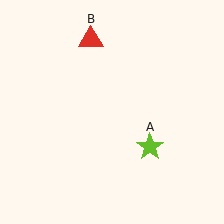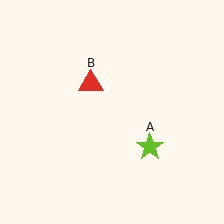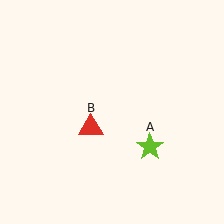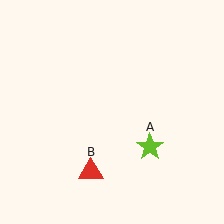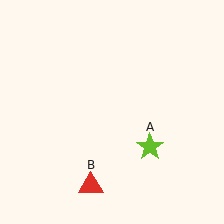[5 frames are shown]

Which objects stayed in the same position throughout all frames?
Lime star (object A) remained stationary.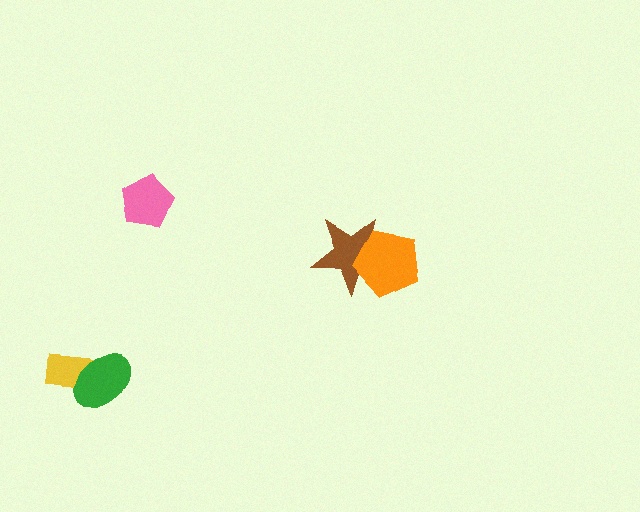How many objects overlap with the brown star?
1 object overlaps with the brown star.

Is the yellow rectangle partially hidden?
Yes, it is partially covered by another shape.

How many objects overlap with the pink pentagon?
0 objects overlap with the pink pentagon.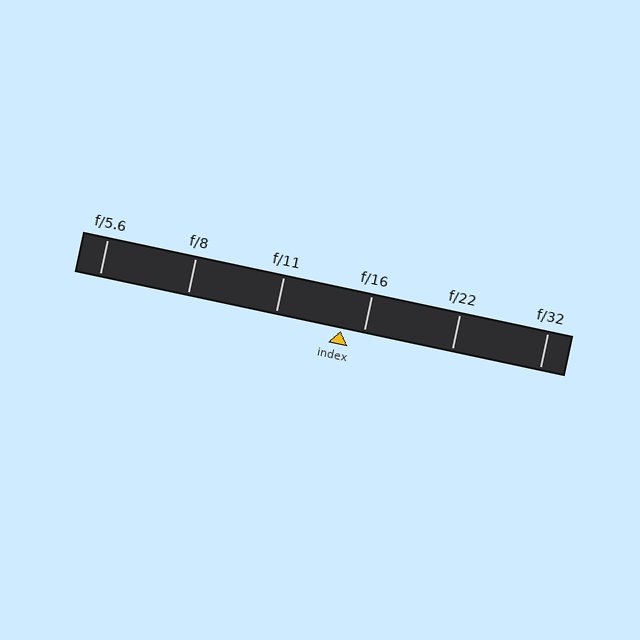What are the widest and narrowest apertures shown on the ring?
The widest aperture shown is f/5.6 and the narrowest is f/32.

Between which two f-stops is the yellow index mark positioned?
The index mark is between f/11 and f/16.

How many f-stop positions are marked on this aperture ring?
There are 6 f-stop positions marked.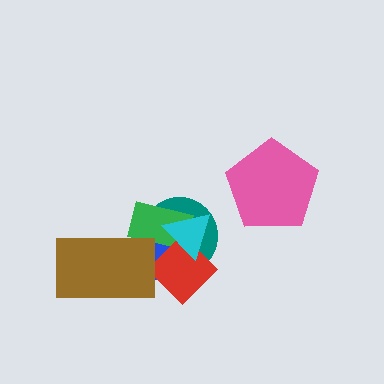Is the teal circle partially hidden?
Yes, it is partially covered by another shape.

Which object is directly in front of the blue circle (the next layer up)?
The green rectangle is directly in front of the blue circle.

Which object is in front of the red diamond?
The cyan triangle is in front of the red diamond.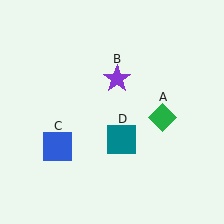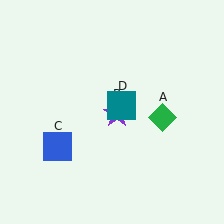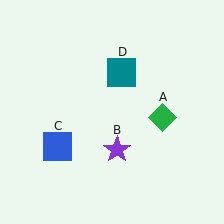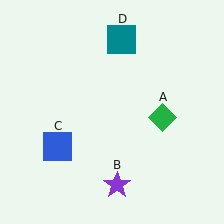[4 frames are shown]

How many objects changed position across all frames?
2 objects changed position: purple star (object B), teal square (object D).